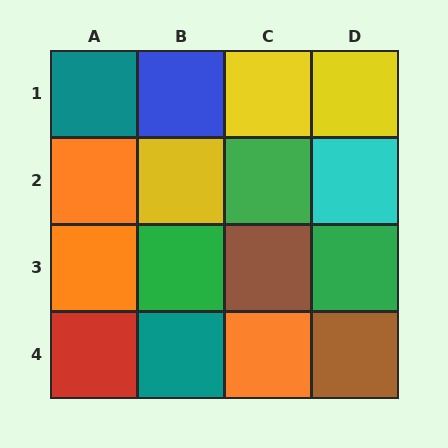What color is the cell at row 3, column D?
Green.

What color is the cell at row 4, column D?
Brown.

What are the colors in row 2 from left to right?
Orange, yellow, green, cyan.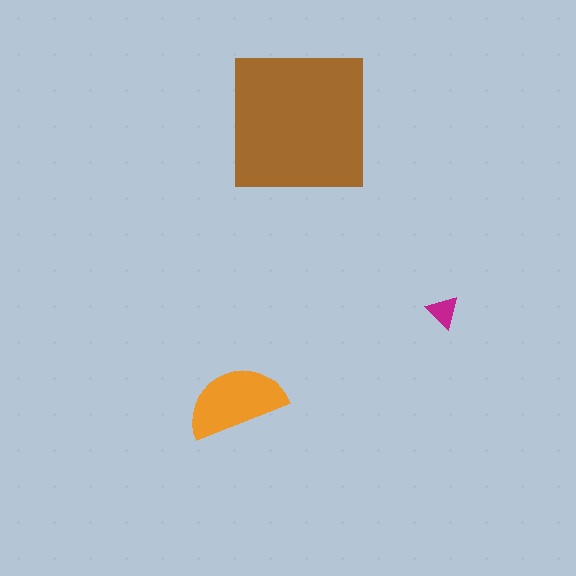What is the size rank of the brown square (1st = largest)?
1st.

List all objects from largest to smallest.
The brown square, the orange semicircle, the magenta triangle.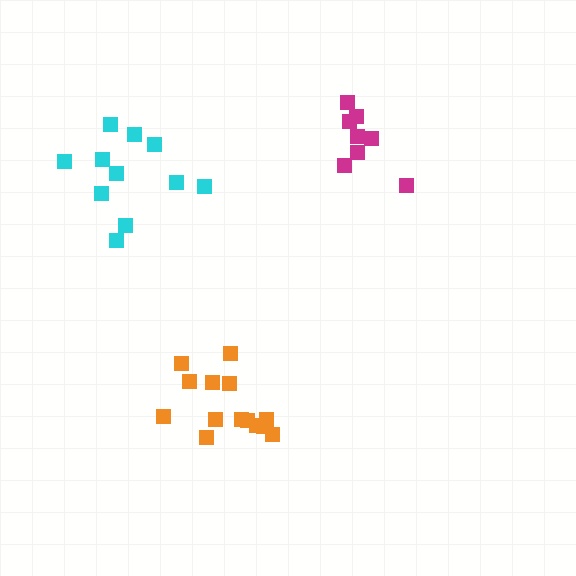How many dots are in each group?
Group 1: 14 dots, Group 2: 11 dots, Group 3: 8 dots (33 total).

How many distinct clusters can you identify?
There are 3 distinct clusters.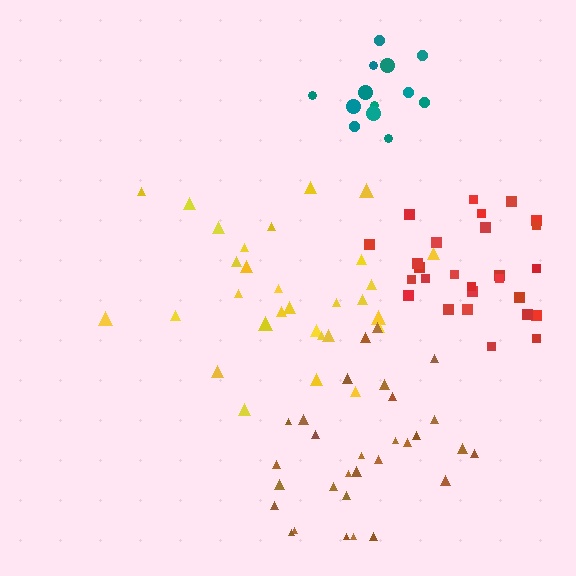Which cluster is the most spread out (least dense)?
Yellow.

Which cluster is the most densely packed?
Brown.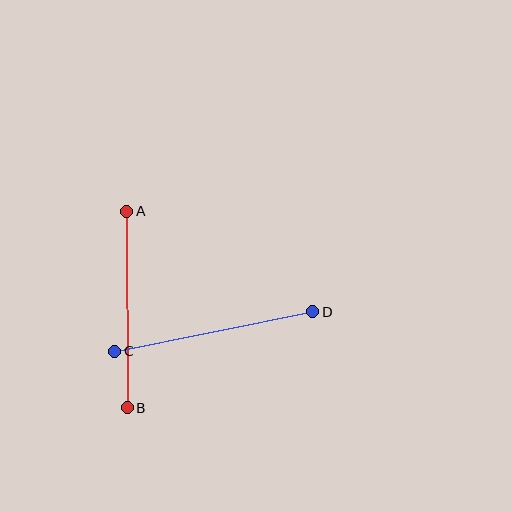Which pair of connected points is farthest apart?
Points C and D are farthest apart.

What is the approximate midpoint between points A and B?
The midpoint is at approximately (127, 309) pixels.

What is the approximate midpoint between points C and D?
The midpoint is at approximately (214, 331) pixels.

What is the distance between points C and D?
The distance is approximately 202 pixels.